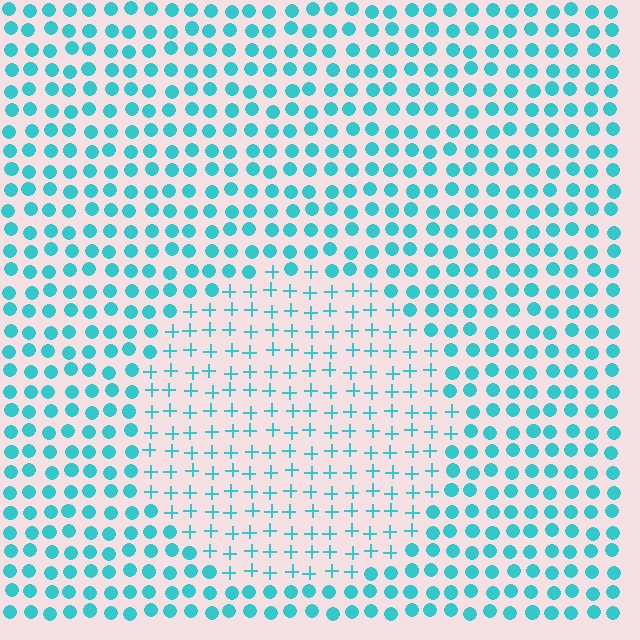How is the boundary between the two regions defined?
The boundary is defined by a change in element shape: plus signs inside vs. circles outside. All elements share the same color and spacing.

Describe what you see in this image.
The image is filled with small cyan elements arranged in a uniform grid. A circle-shaped region contains plus signs, while the surrounding area contains circles. The boundary is defined purely by the change in element shape.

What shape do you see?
I see a circle.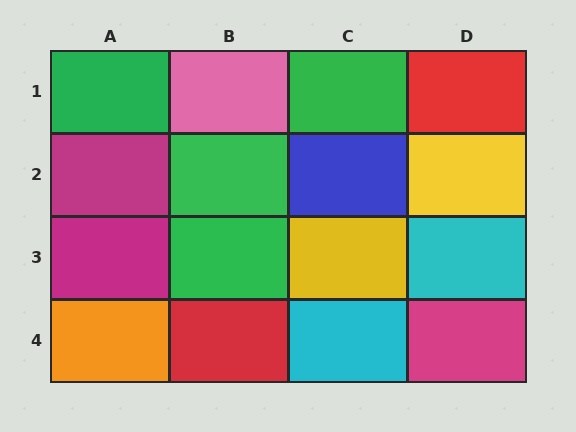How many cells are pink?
1 cell is pink.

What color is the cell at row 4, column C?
Cyan.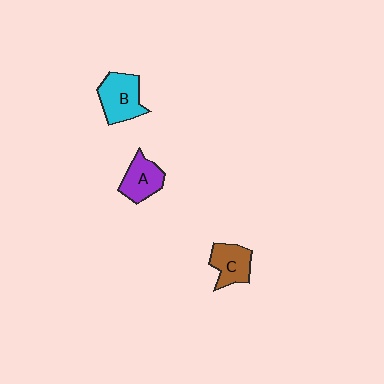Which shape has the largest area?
Shape B (cyan).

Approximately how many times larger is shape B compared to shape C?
Approximately 1.2 times.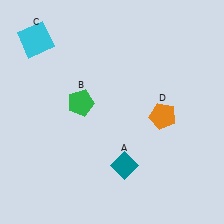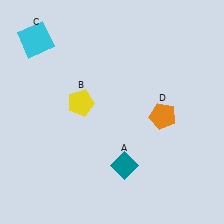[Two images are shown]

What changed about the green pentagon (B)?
In Image 1, B is green. In Image 2, it changed to yellow.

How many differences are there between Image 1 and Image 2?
There is 1 difference between the two images.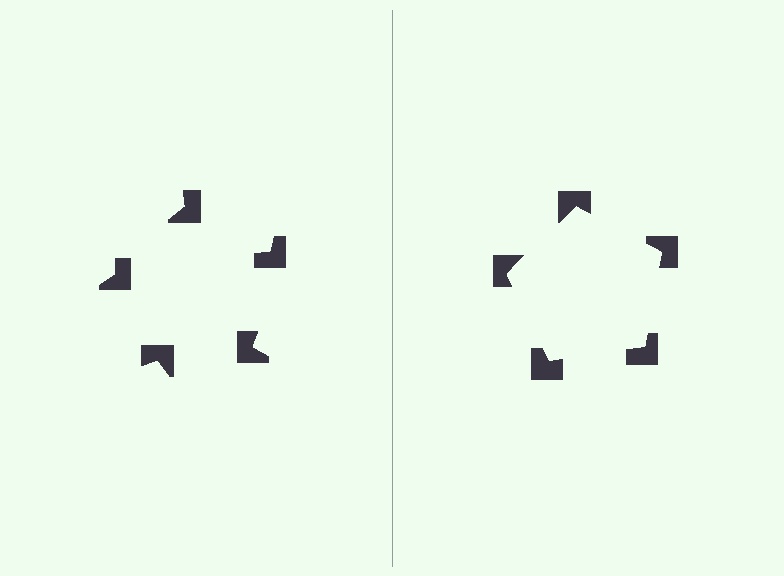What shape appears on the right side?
An illusory pentagon.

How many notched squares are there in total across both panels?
10 — 5 on each side.